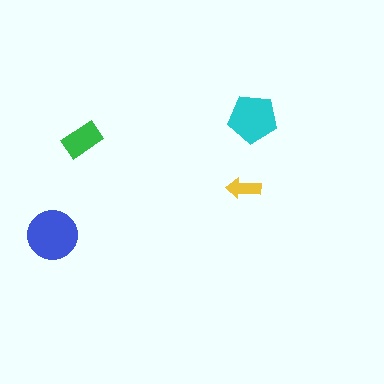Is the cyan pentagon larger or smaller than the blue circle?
Smaller.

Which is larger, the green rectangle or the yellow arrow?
The green rectangle.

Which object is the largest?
The blue circle.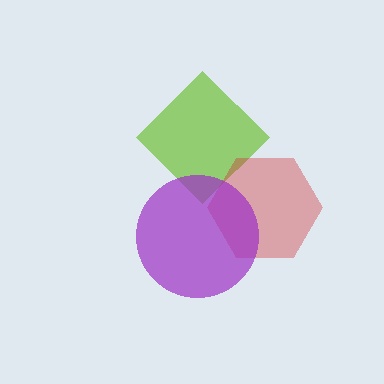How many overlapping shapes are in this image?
There are 3 overlapping shapes in the image.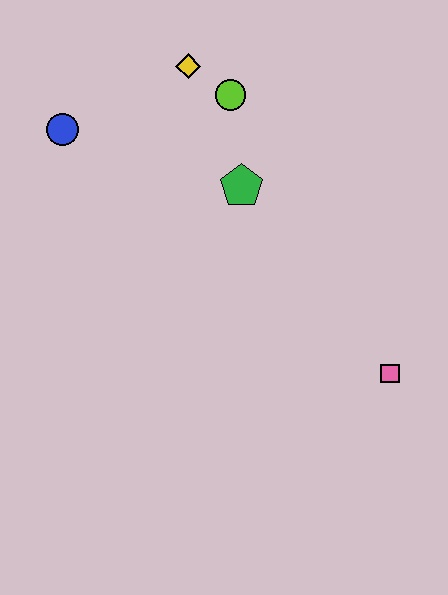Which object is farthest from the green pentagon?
The pink square is farthest from the green pentagon.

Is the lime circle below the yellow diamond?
Yes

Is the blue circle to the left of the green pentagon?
Yes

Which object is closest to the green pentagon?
The lime circle is closest to the green pentagon.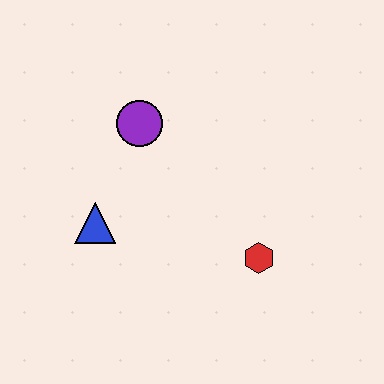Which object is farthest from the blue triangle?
The red hexagon is farthest from the blue triangle.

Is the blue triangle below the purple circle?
Yes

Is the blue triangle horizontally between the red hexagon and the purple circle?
No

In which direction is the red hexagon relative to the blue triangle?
The red hexagon is to the right of the blue triangle.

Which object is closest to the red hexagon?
The blue triangle is closest to the red hexagon.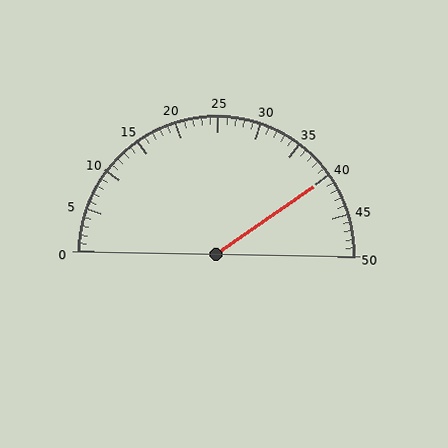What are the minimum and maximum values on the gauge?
The gauge ranges from 0 to 50.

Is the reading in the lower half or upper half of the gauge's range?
The reading is in the upper half of the range (0 to 50).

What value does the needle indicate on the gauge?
The needle indicates approximately 40.